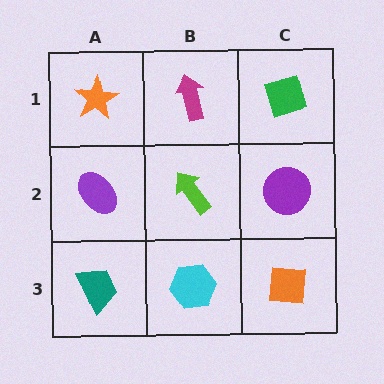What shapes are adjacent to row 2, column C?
A green diamond (row 1, column C), an orange square (row 3, column C), a lime arrow (row 2, column B).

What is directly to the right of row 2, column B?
A purple circle.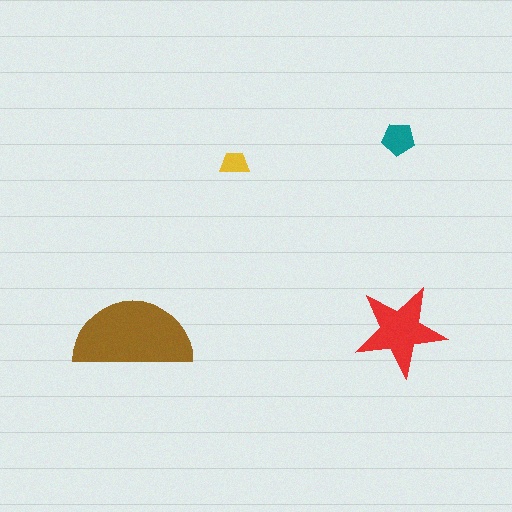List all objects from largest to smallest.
The brown semicircle, the red star, the teal pentagon, the yellow trapezoid.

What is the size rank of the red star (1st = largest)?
2nd.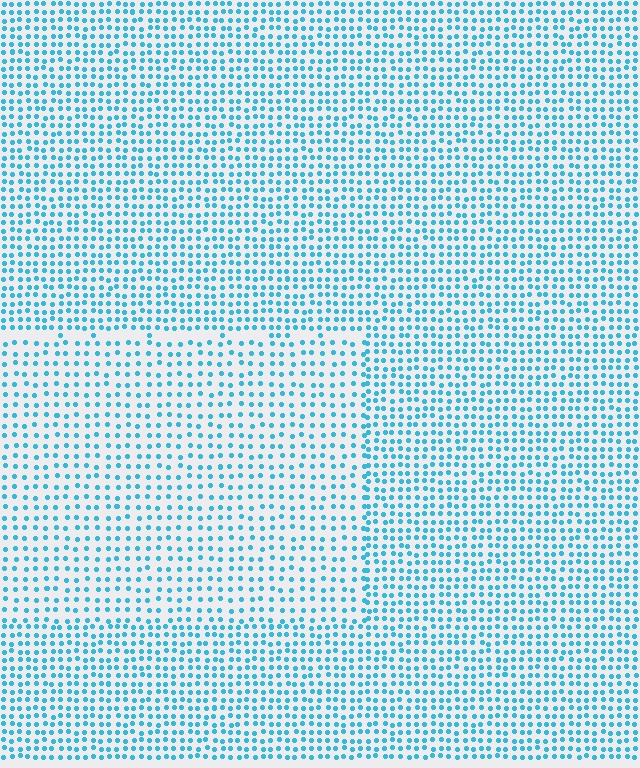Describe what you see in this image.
The image contains small cyan elements arranged at two different densities. A rectangle-shaped region is visible where the elements are less densely packed than the surrounding area.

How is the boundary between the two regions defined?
The boundary is defined by a change in element density (approximately 1.6x ratio). All elements are the same color, size, and shape.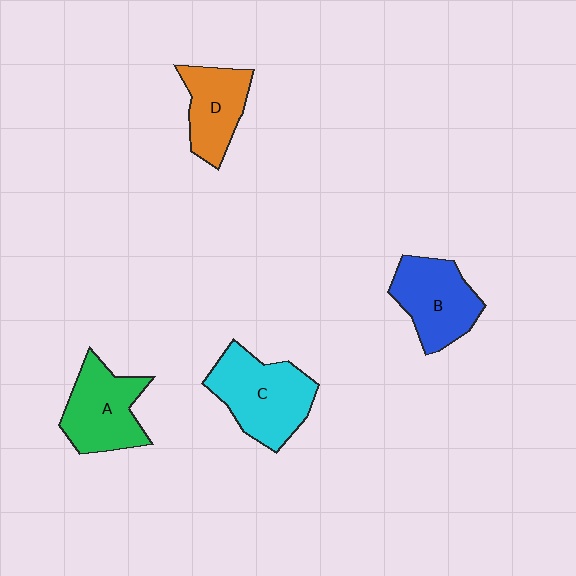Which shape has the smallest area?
Shape D (orange).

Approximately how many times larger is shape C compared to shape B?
Approximately 1.2 times.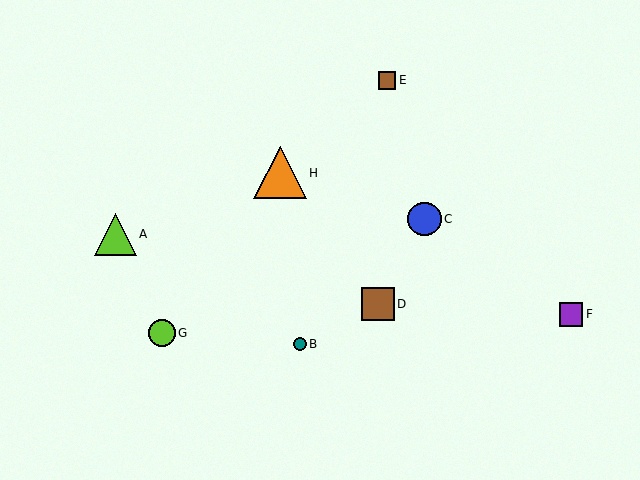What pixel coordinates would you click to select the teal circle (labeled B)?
Click at (300, 344) to select the teal circle B.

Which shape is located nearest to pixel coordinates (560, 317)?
The purple square (labeled F) at (571, 314) is nearest to that location.